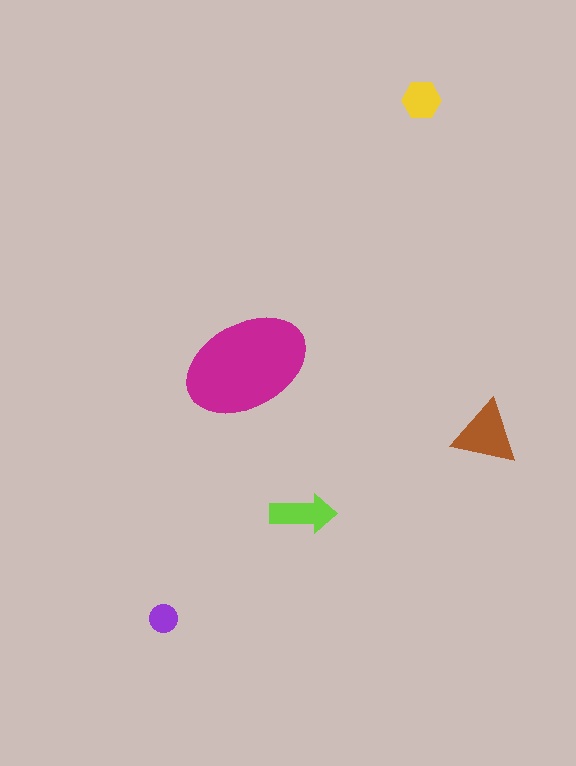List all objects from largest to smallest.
The magenta ellipse, the brown triangle, the lime arrow, the yellow hexagon, the purple circle.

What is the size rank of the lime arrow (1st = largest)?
3rd.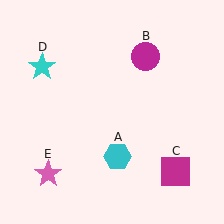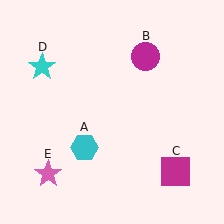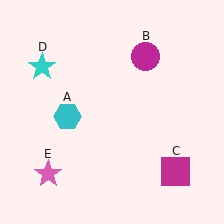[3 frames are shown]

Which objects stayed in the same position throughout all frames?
Magenta circle (object B) and magenta square (object C) and cyan star (object D) and pink star (object E) remained stationary.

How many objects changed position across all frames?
1 object changed position: cyan hexagon (object A).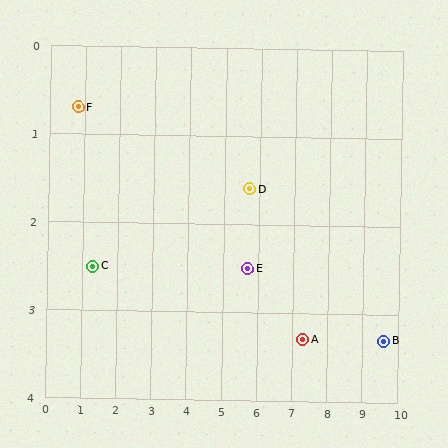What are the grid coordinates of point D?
Point D is at approximately (5.7, 1.6).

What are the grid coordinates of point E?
Point E is at approximately (5.7, 2.5).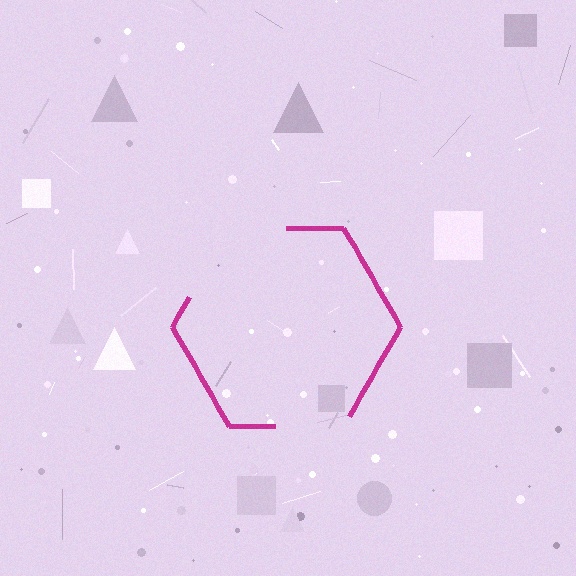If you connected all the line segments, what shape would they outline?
They would outline a hexagon.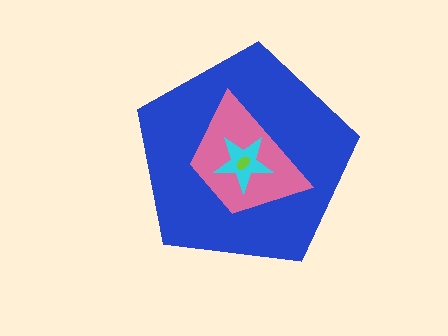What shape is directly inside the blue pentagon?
The pink trapezoid.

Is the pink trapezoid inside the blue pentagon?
Yes.